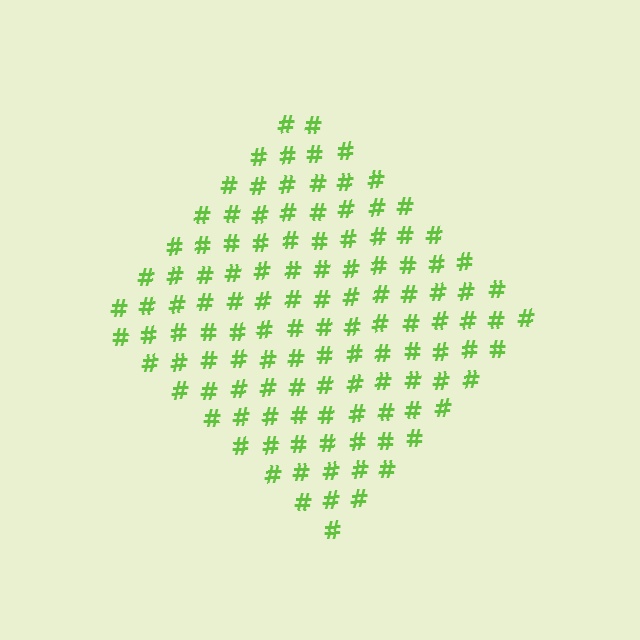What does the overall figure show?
The overall figure shows a diamond.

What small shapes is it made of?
It is made of small hash symbols.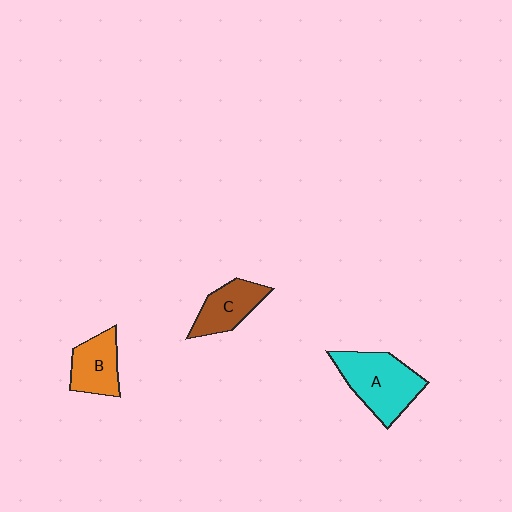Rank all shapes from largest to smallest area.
From largest to smallest: A (cyan), C (brown), B (orange).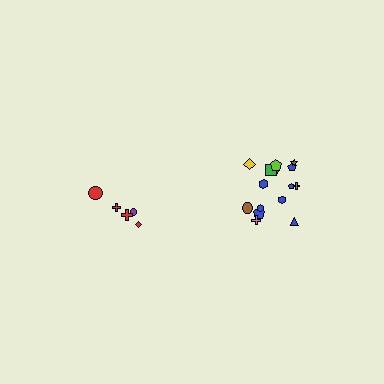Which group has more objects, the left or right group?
The right group.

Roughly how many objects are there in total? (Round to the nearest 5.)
Roughly 20 objects in total.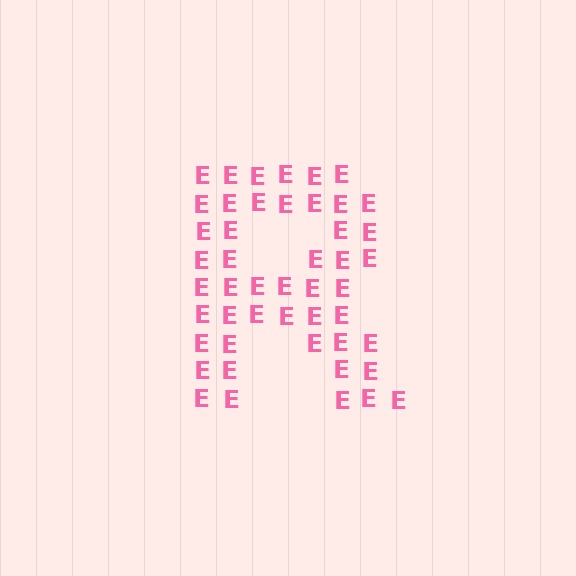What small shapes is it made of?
It is made of small letter E's.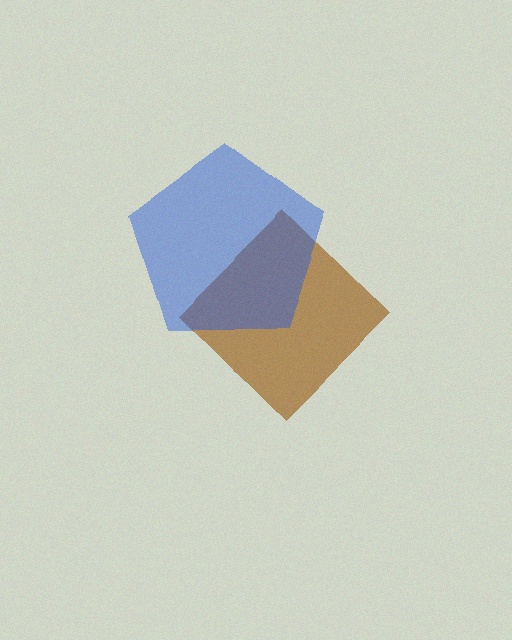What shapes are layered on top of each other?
The layered shapes are: a brown diamond, a blue pentagon.